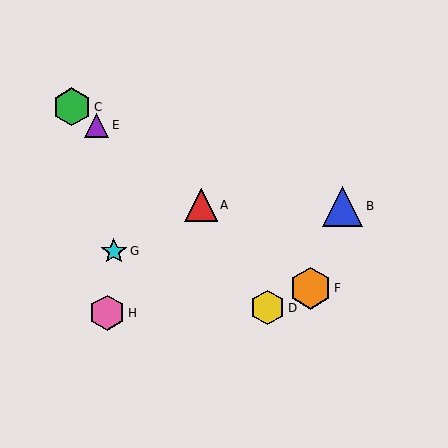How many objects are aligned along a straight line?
4 objects (A, C, E, F) are aligned along a straight line.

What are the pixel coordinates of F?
Object F is at (311, 288).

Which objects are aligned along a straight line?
Objects A, C, E, F are aligned along a straight line.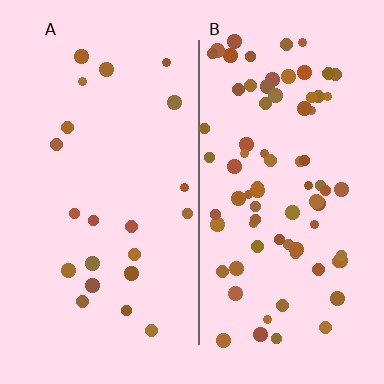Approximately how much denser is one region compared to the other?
Approximately 3.7× — region B over region A.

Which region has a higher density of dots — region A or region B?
B (the right).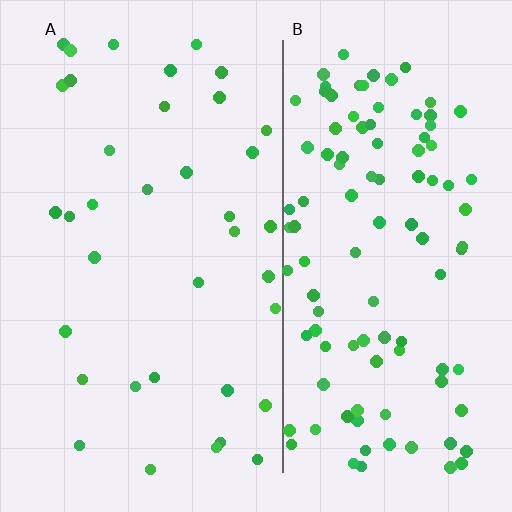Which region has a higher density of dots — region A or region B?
B (the right).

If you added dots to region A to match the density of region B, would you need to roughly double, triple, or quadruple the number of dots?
Approximately triple.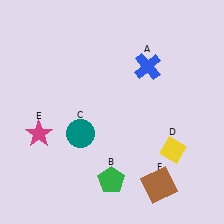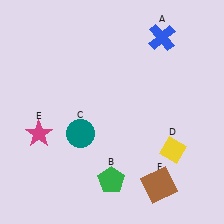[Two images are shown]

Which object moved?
The blue cross (A) moved up.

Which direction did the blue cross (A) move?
The blue cross (A) moved up.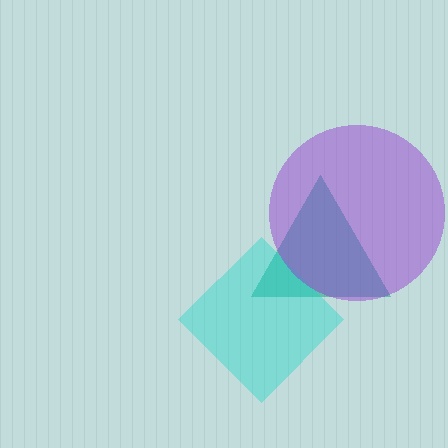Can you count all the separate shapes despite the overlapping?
Yes, there are 3 separate shapes.